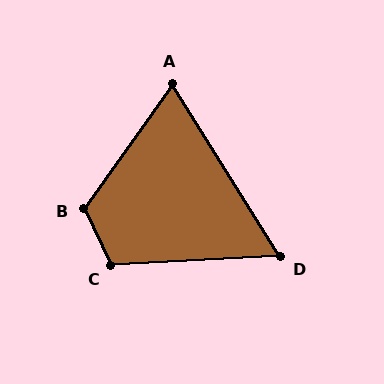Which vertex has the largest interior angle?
B, at approximately 119 degrees.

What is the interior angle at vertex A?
Approximately 68 degrees (acute).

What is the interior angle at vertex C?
Approximately 112 degrees (obtuse).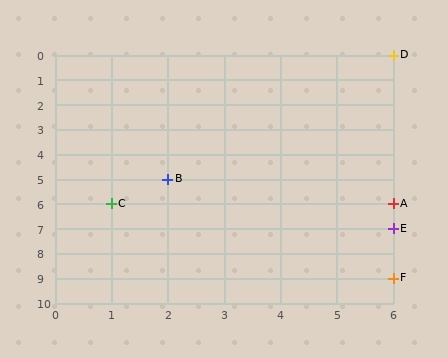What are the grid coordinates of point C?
Point C is at grid coordinates (1, 6).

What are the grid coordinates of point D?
Point D is at grid coordinates (6, 0).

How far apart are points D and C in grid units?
Points D and C are 5 columns and 6 rows apart (about 7.8 grid units diagonally).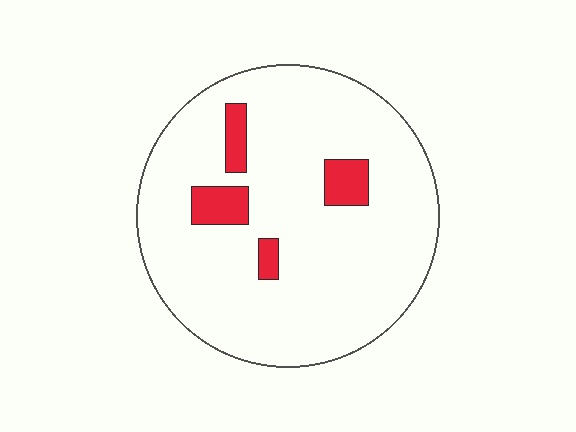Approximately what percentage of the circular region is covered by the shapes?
Approximately 10%.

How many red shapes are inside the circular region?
4.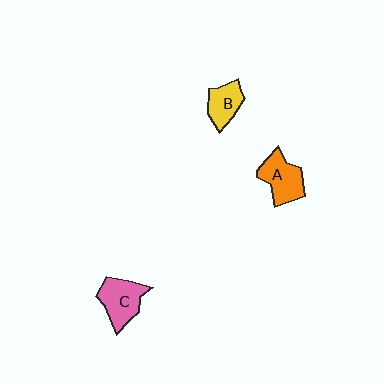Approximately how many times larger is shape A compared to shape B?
Approximately 1.3 times.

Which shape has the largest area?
Shape C (pink).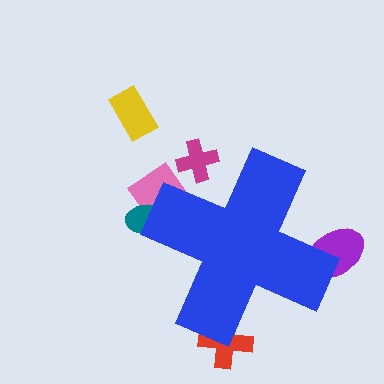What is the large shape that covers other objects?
A blue cross.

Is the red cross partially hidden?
Yes, the red cross is partially hidden behind the blue cross.